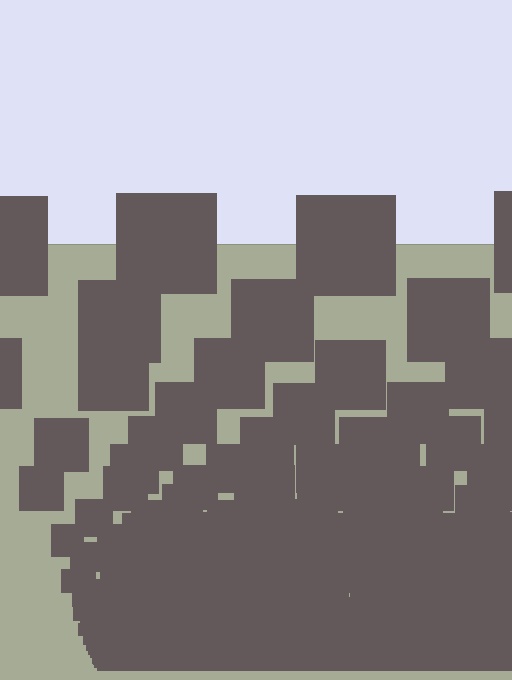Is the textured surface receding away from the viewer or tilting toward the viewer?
The surface appears to tilt toward the viewer. Texture elements get larger and sparser toward the top.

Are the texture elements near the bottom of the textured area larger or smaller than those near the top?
Smaller. The gradient is inverted — elements near the bottom are smaller and denser.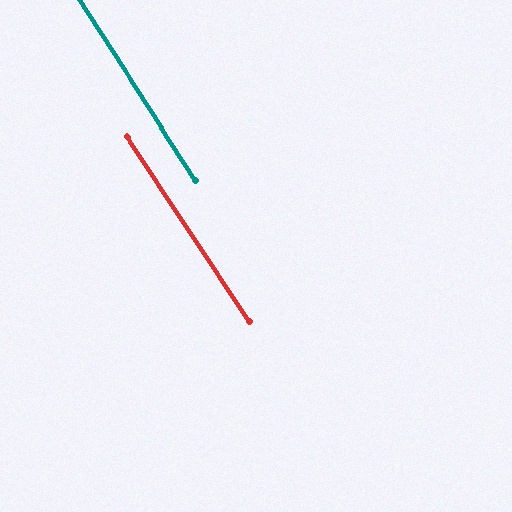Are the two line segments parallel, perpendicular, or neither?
Parallel — their directions differ by only 0.8°.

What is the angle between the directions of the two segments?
Approximately 1 degree.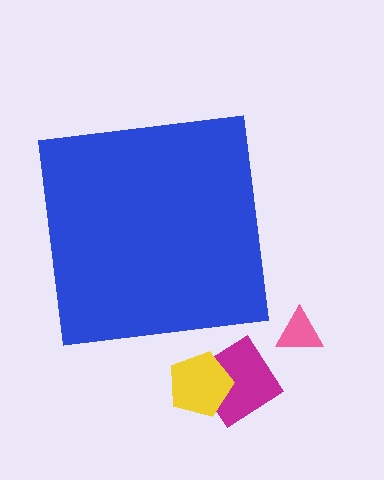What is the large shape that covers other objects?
A blue square.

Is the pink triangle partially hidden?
No, the pink triangle is fully visible.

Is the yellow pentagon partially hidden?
No, the yellow pentagon is fully visible.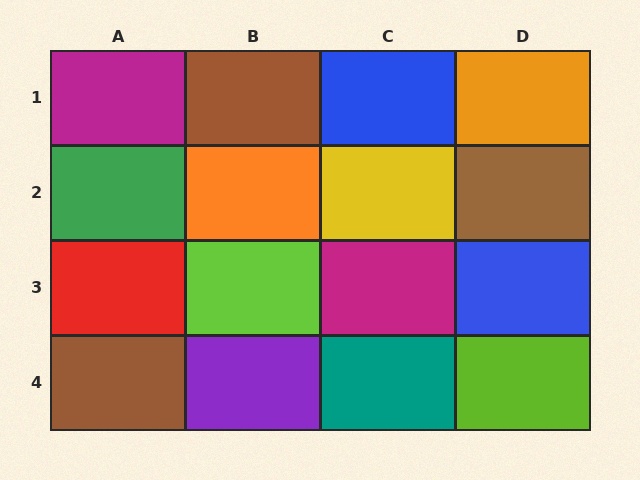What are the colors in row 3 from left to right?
Red, lime, magenta, blue.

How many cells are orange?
2 cells are orange.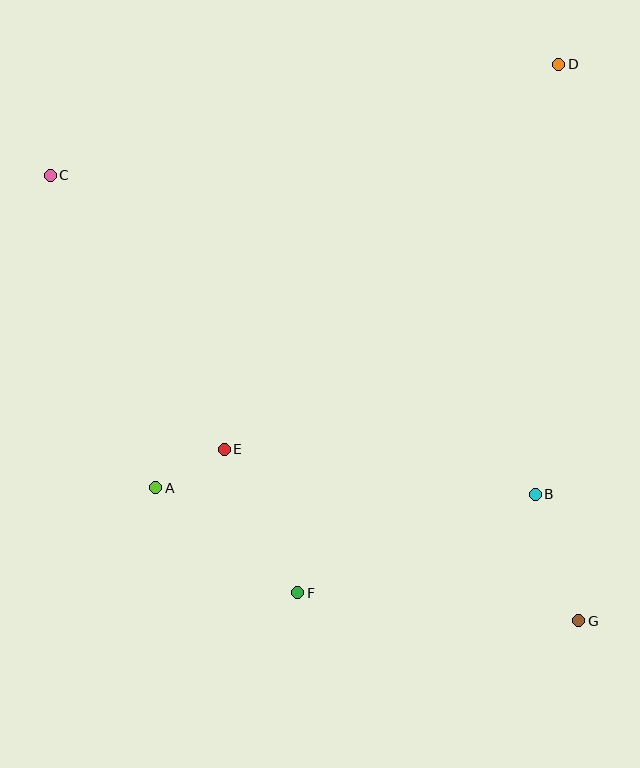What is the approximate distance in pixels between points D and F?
The distance between D and F is approximately 589 pixels.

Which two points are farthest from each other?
Points C and G are farthest from each other.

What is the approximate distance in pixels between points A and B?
The distance between A and B is approximately 380 pixels.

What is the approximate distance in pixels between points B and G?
The distance between B and G is approximately 134 pixels.